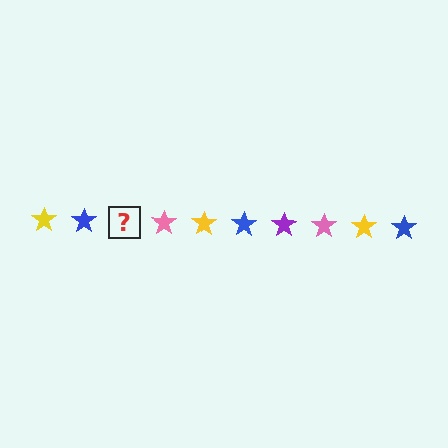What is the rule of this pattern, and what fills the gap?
The rule is that the pattern cycles through yellow, blue, purple, pink stars. The gap should be filled with a purple star.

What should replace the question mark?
The question mark should be replaced with a purple star.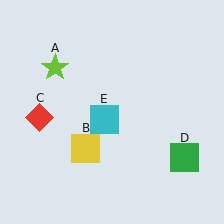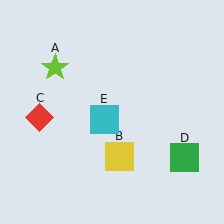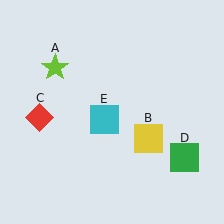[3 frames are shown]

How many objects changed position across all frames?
1 object changed position: yellow square (object B).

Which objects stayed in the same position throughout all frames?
Lime star (object A) and red diamond (object C) and green square (object D) and cyan square (object E) remained stationary.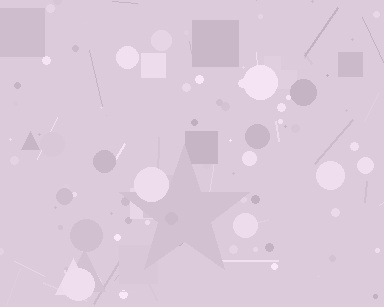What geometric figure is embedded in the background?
A star is embedded in the background.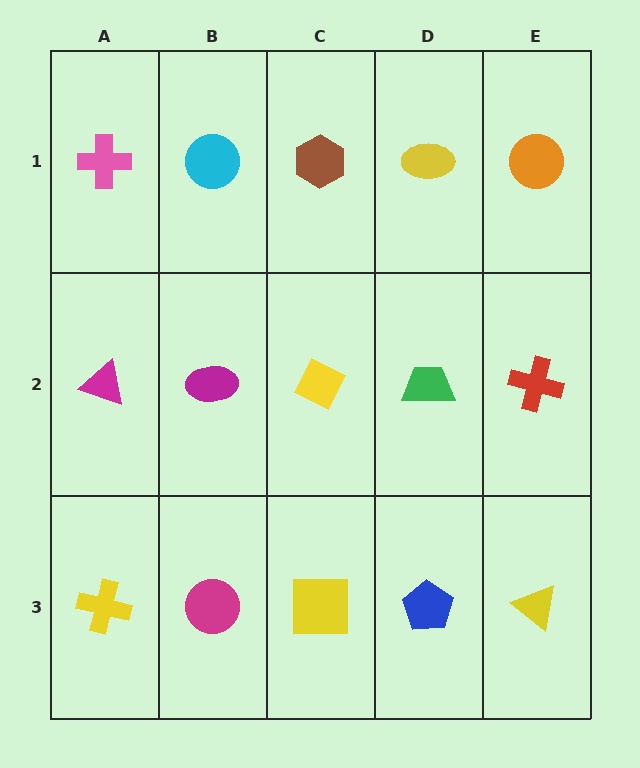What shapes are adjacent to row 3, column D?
A green trapezoid (row 2, column D), a yellow square (row 3, column C), a yellow triangle (row 3, column E).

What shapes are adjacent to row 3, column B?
A magenta ellipse (row 2, column B), a yellow cross (row 3, column A), a yellow square (row 3, column C).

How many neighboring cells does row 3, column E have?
2.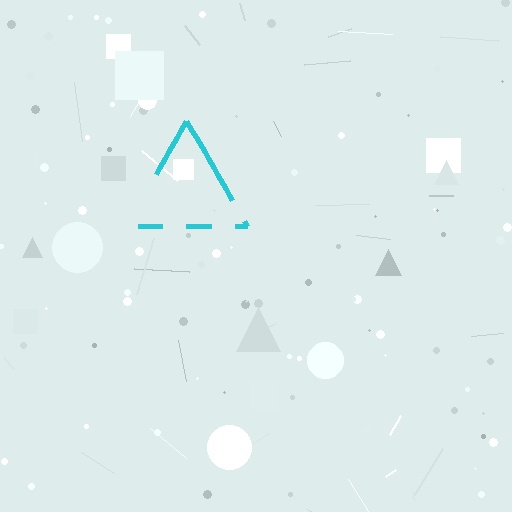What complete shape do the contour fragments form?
The contour fragments form a triangle.